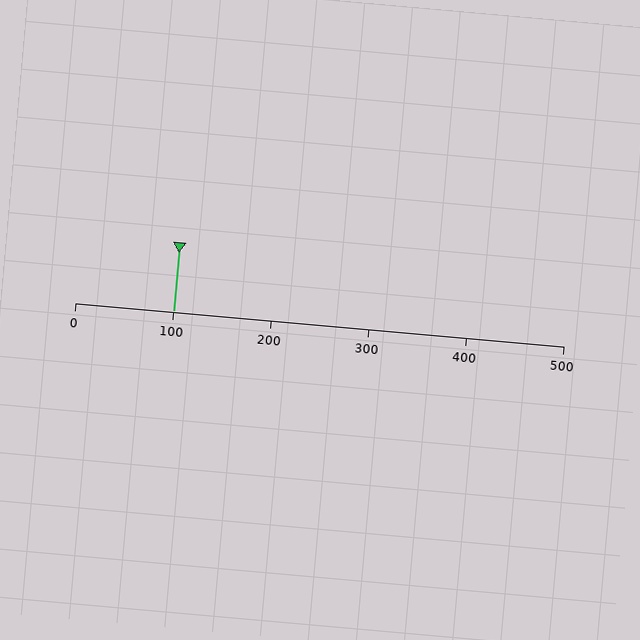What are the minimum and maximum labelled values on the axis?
The axis runs from 0 to 500.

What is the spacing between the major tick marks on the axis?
The major ticks are spaced 100 apart.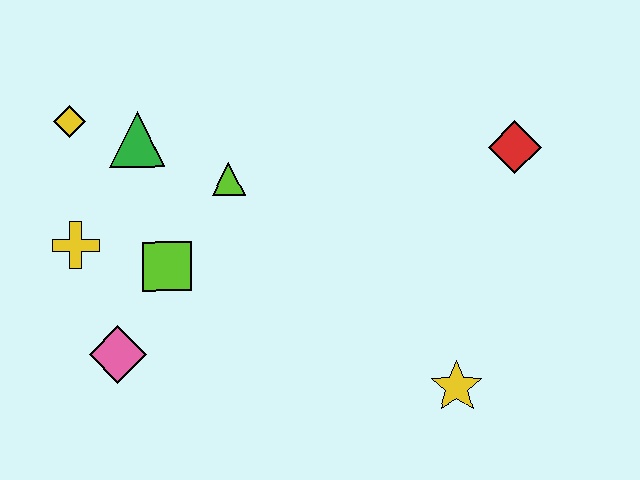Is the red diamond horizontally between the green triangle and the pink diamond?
No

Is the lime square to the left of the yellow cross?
No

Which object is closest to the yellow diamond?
The green triangle is closest to the yellow diamond.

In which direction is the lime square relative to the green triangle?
The lime square is below the green triangle.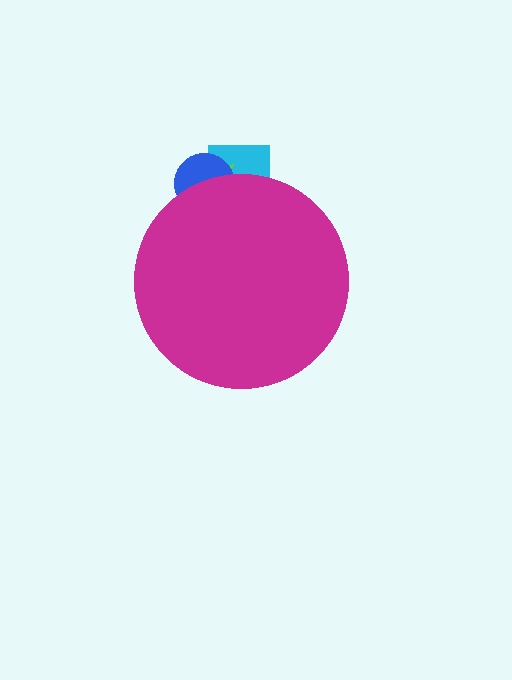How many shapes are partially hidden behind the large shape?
4 shapes are partially hidden.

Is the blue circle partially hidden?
Yes, the blue circle is partially hidden behind the magenta circle.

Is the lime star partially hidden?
Yes, the lime star is partially hidden behind the magenta circle.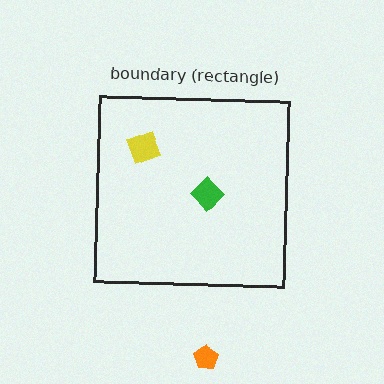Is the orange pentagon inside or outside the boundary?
Outside.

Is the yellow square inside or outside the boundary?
Inside.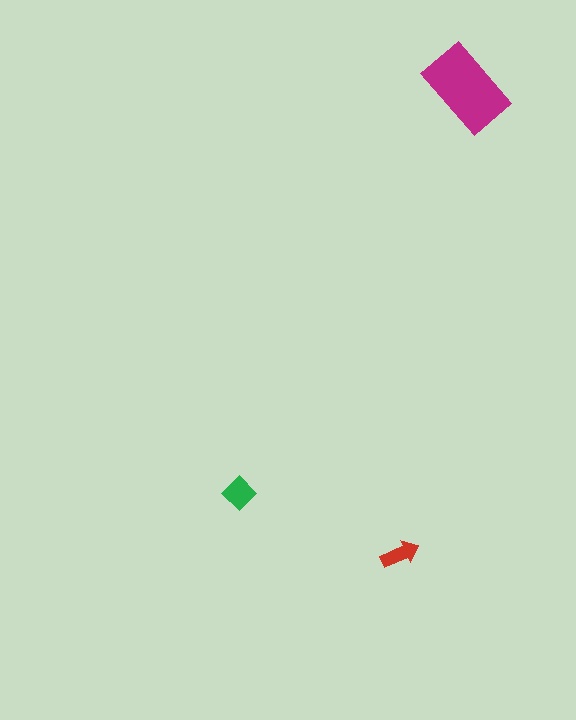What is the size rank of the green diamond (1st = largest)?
2nd.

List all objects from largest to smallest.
The magenta rectangle, the green diamond, the red arrow.